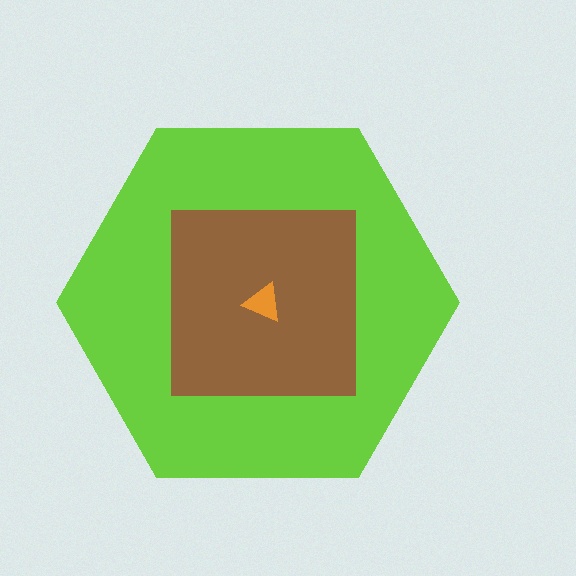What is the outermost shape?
The lime hexagon.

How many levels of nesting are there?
3.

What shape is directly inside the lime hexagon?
The brown square.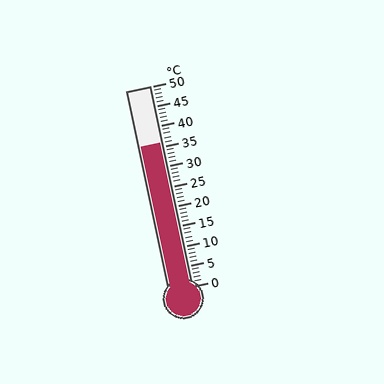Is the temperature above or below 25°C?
The temperature is above 25°C.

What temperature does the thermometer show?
The thermometer shows approximately 36°C.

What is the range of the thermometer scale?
The thermometer scale ranges from 0°C to 50°C.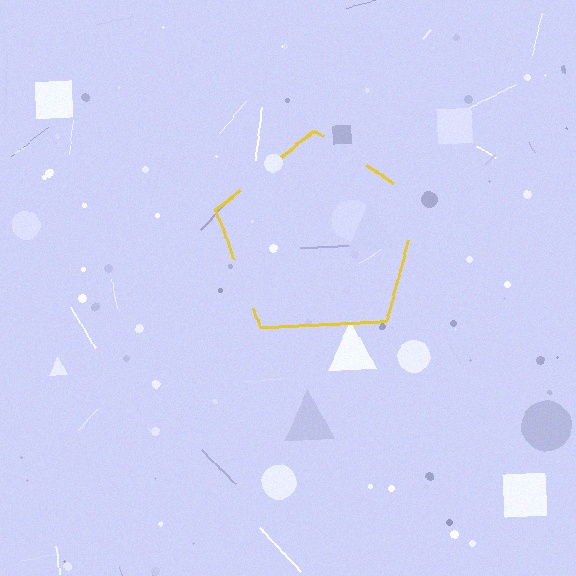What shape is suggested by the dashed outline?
The dashed outline suggests a pentagon.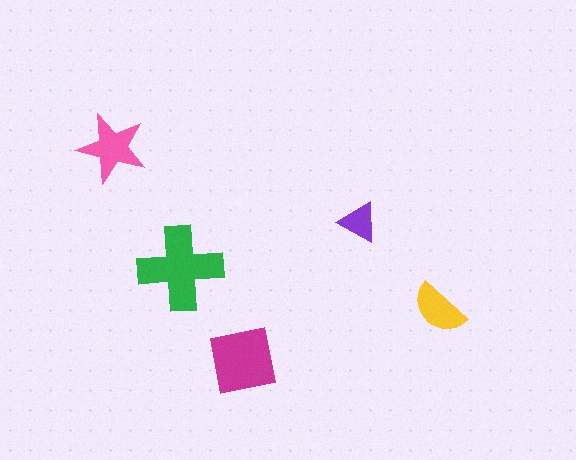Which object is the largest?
The green cross.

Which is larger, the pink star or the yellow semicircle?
The pink star.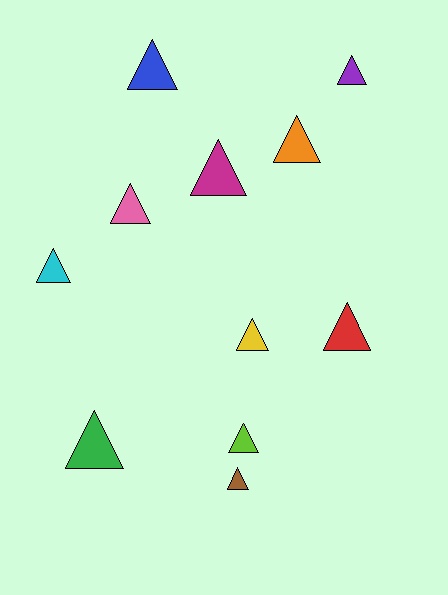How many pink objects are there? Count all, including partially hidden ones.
There is 1 pink object.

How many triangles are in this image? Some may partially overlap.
There are 11 triangles.